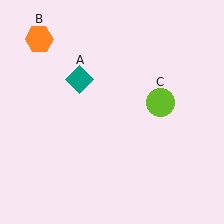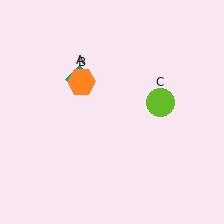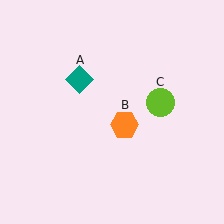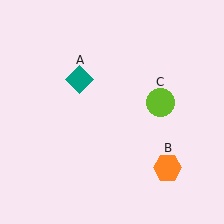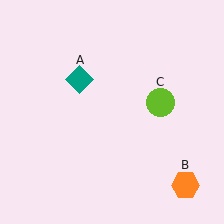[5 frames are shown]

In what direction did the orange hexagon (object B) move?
The orange hexagon (object B) moved down and to the right.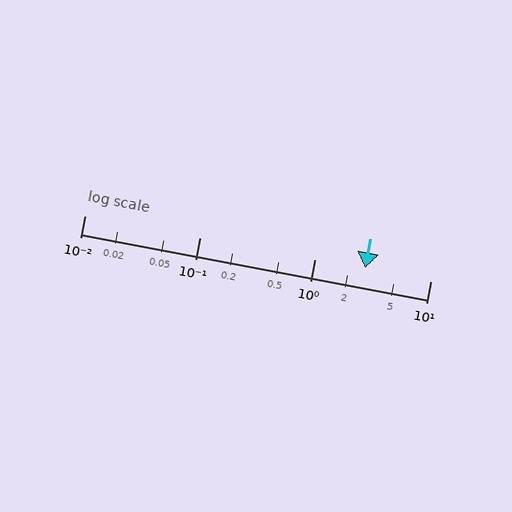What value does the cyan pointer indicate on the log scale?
The pointer indicates approximately 2.7.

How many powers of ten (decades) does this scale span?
The scale spans 3 decades, from 0.01 to 10.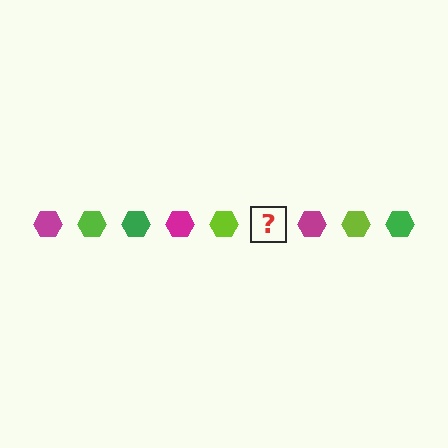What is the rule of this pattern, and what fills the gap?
The rule is that the pattern cycles through magenta, lime, green hexagons. The gap should be filled with a green hexagon.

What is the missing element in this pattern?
The missing element is a green hexagon.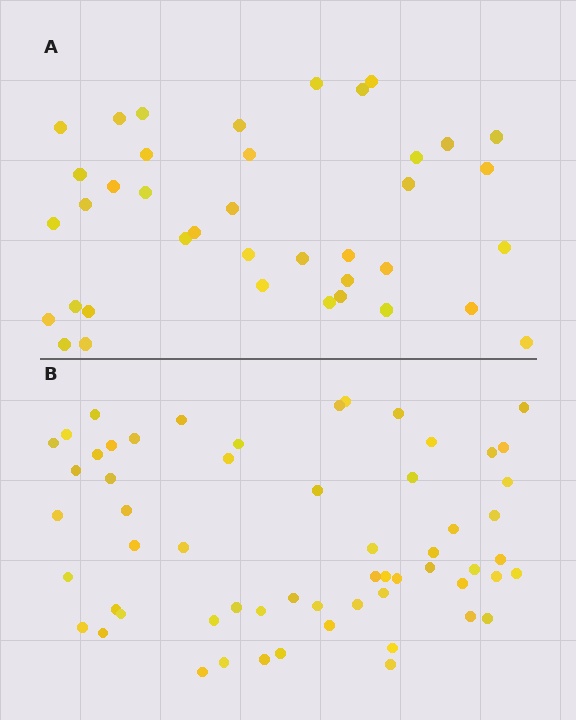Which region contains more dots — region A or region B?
Region B (the bottom region) has more dots.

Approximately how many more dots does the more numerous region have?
Region B has approximately 20 more dots than region A.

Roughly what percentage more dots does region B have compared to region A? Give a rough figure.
About 50% more.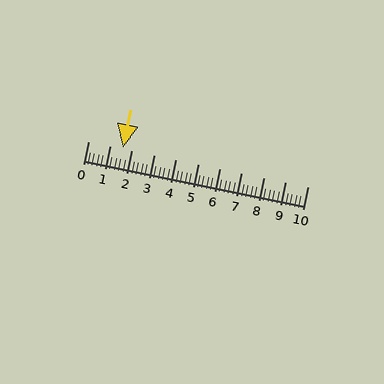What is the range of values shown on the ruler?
The ruler shows values from 0 to 10.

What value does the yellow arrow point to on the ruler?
The yellow arrow points to approximately 1.6.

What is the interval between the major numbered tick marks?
The major tick marks are spaced 1 units apart.